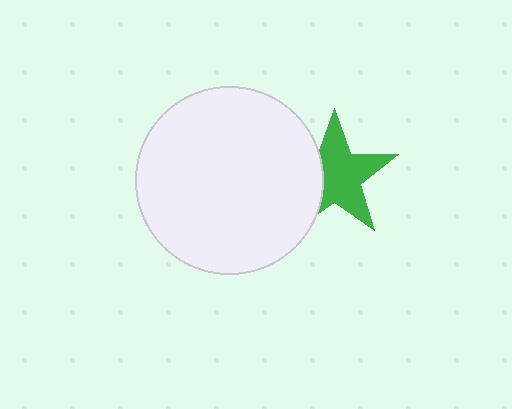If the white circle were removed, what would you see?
You would see the complete green star.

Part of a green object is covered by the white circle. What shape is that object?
It is a star.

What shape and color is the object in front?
The object in front is a white circle.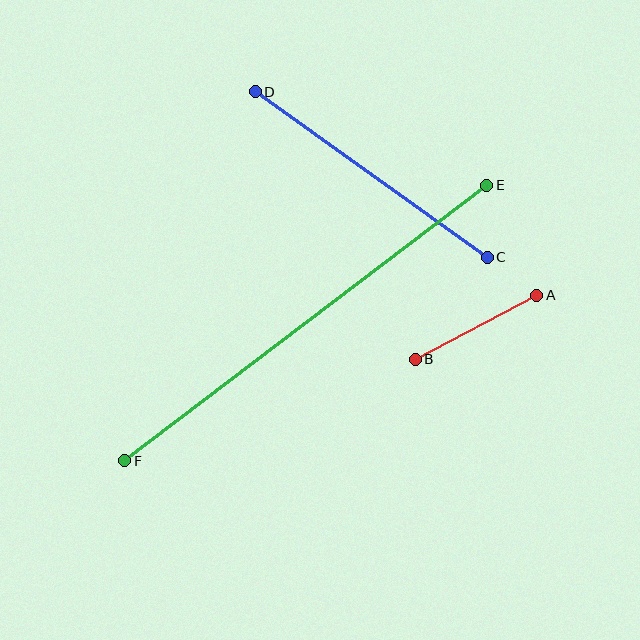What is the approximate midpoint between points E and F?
The midpoint is at approximately (306, 323) pixels.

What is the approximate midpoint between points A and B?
The midpoint is at approximately (476, 327) pixels.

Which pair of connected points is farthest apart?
Points E and F are farthest apart.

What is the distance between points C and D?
The distance is approximately 285 pixels.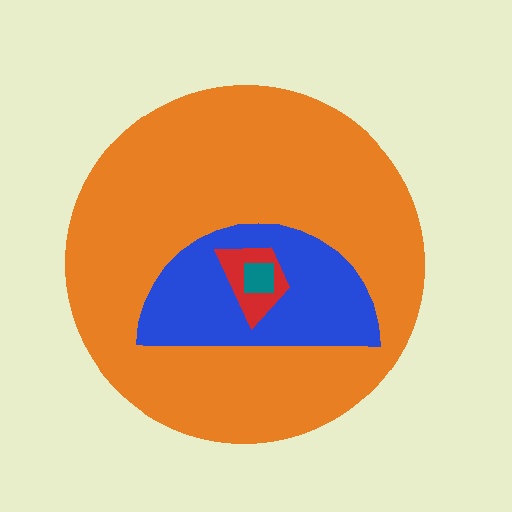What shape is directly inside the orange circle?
The blue semicircle.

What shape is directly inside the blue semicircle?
The red trapezoid.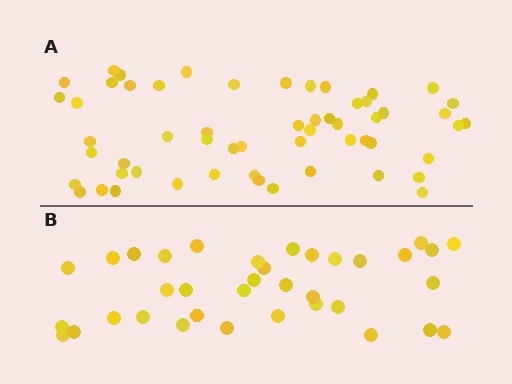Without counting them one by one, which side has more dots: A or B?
Region A (the top region) has more dots.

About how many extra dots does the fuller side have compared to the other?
Region A has approximately 20 more dots than region B.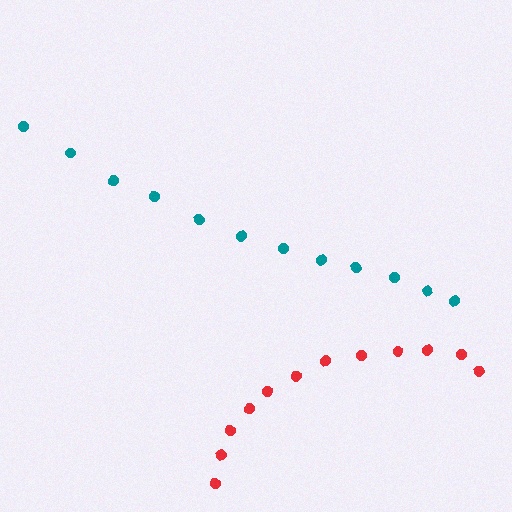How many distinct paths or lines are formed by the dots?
There are 2 distinct paths.